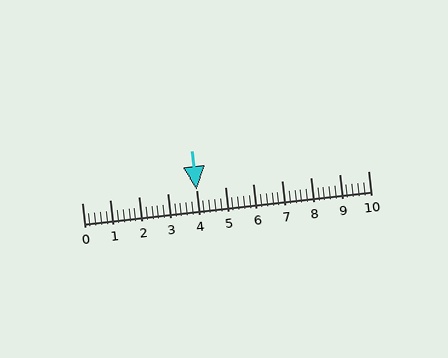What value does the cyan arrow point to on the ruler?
The cyan arrow points to approximately 4.0.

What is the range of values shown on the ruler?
The ruler shows values from 0 to 10.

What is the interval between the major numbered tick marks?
The major tick marks are spaced 1 units apart.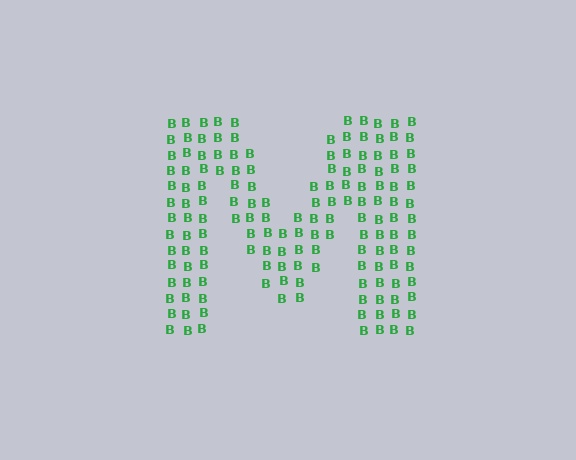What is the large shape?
The large shape is the letter M.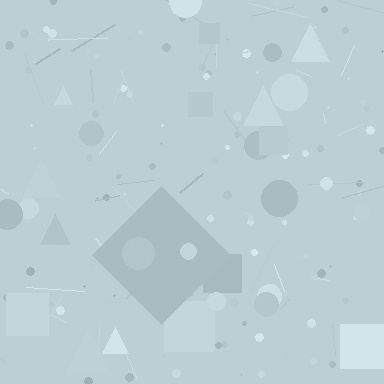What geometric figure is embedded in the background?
A diamond is embedded in the background.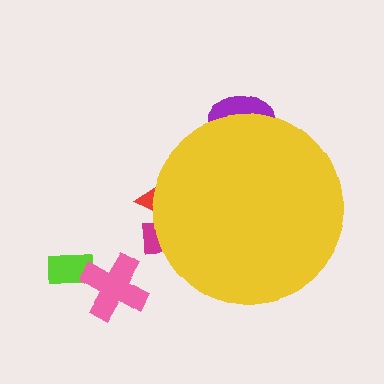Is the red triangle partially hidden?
Yes, the red triangle is partially hidden behind the yellow circle.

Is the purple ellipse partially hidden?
Yes, the purple ellipse is partially hidden behind the yellow circle.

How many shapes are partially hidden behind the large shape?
3 shapes are partially hidden.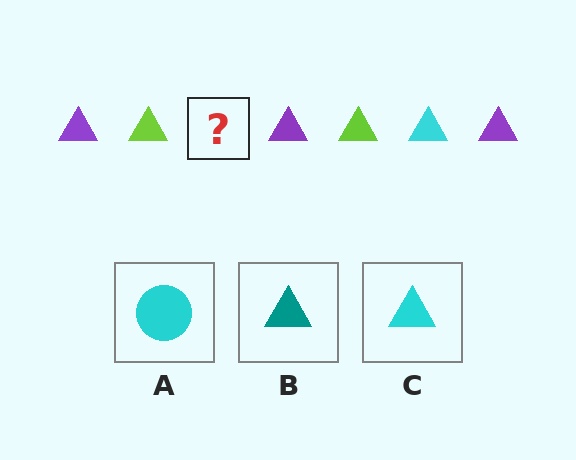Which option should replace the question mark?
Option C.